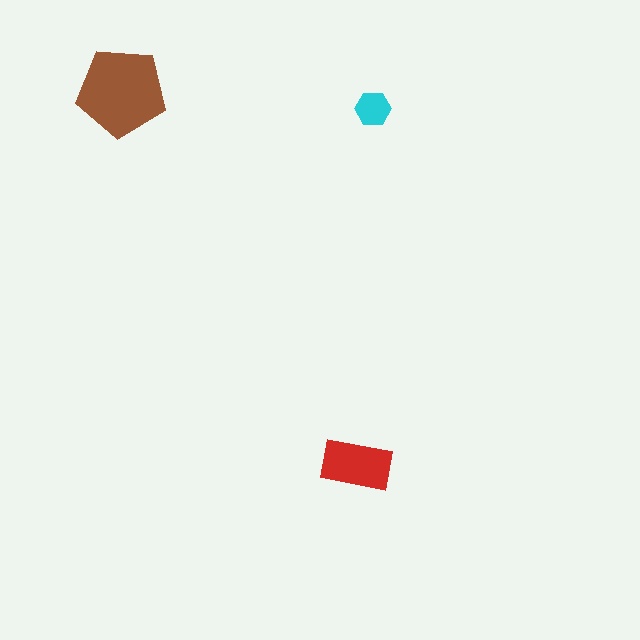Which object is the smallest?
The cyan hexagon.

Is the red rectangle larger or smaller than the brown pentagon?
Smaller.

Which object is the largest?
The brown pentagon.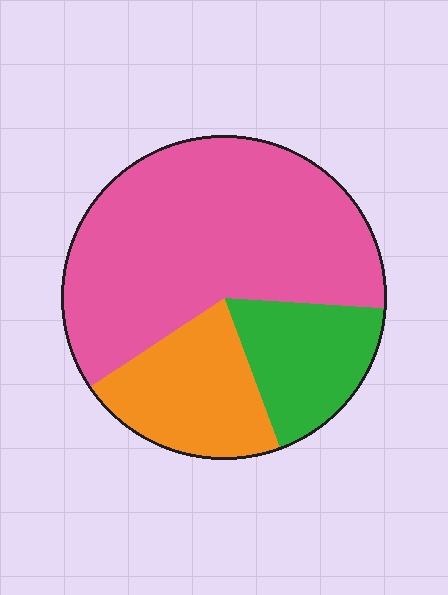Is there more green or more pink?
Pink.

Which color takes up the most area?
Pink, at roughly 60%.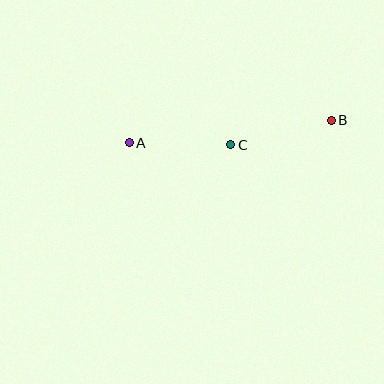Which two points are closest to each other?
Points A and C are closest to each other.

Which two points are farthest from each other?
Points A and B are farthest from each other.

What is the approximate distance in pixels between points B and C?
The distance between B and C is approximately 104 pixels.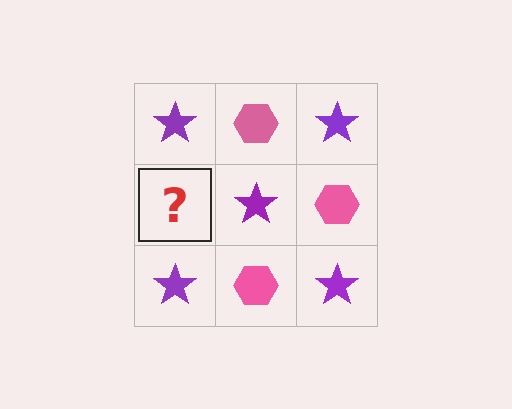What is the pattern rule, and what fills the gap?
The rule is that it alternates purple star and pink hexagon in a checkerboard pattern. The gap should be filled with a pink hexagon.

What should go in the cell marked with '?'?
The missing cell should contain a pink hexagon.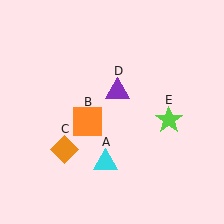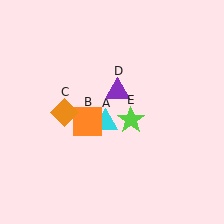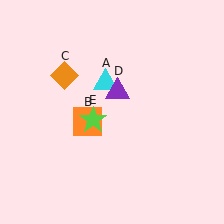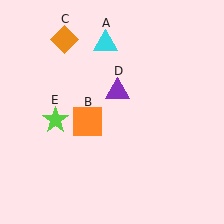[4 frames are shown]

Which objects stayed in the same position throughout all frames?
Orange square (object B) and purple triangle (object D) remained stationary.